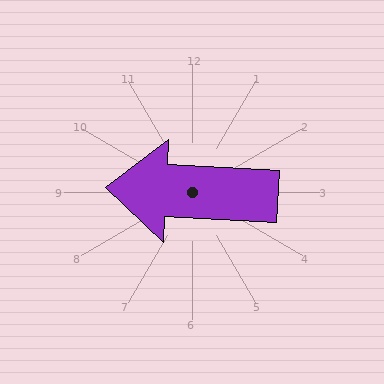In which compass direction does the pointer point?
West.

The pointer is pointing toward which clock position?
Roughly 9 o'clock.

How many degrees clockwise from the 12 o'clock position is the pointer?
Approximately 273 degrees.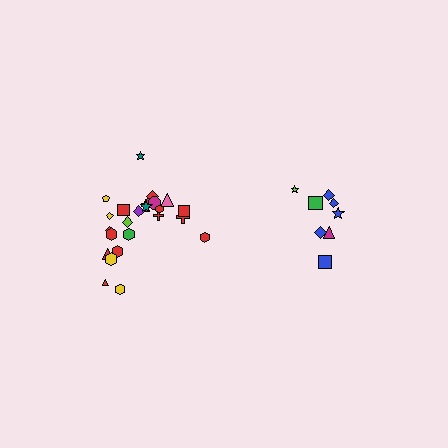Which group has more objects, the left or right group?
The left group.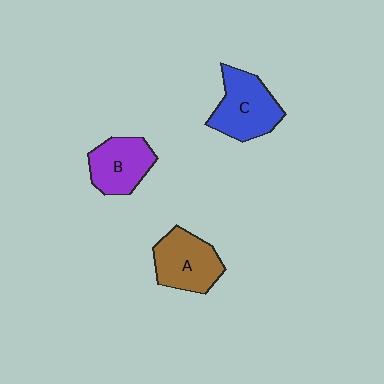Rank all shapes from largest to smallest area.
From largest to smallest: C (blue), A (brown), B (purple).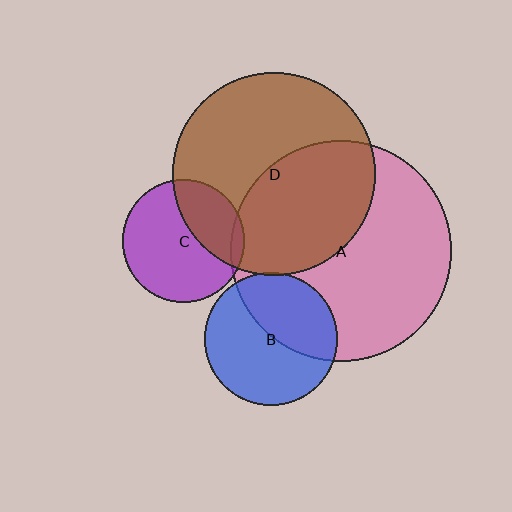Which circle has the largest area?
Circle A (pink).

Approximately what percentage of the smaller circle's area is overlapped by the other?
Approximately 5%.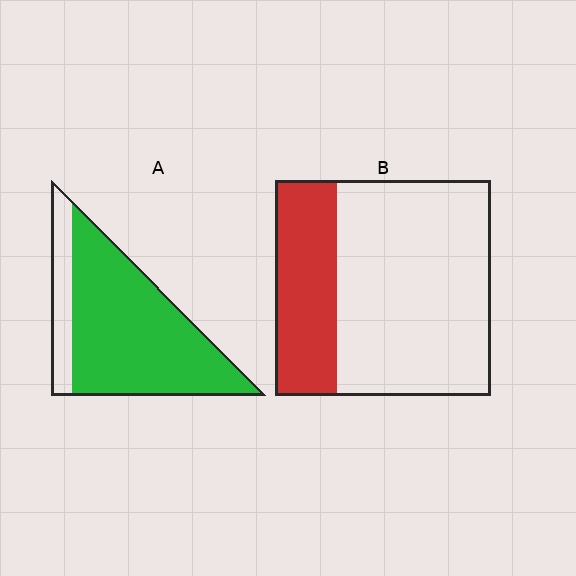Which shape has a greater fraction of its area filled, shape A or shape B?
Shape A.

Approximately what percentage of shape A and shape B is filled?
A is approximately 80% and B is approximately 30%.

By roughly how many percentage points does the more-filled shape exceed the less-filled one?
By roughly 55 percentage points (A over B).